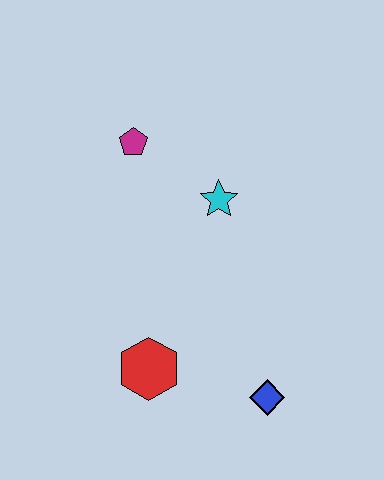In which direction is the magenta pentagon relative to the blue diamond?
The magenta pentagon is above the blue diamond.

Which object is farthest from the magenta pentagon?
The blue diamond is farthest from the magenta pentagon.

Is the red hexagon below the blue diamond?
No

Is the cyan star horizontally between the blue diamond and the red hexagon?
Yes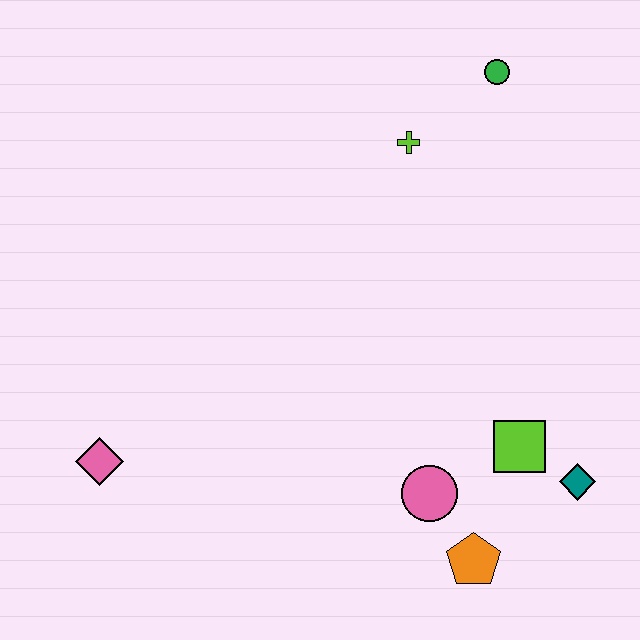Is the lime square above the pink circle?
Yes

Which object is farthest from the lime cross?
The pink diamond is farthest from the lime cross.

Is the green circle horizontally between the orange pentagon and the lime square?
Yes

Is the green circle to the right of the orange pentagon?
Yes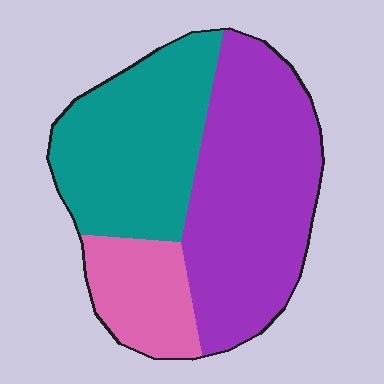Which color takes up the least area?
Pink, at roughly 15%.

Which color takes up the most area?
Purple, at roughly 45%.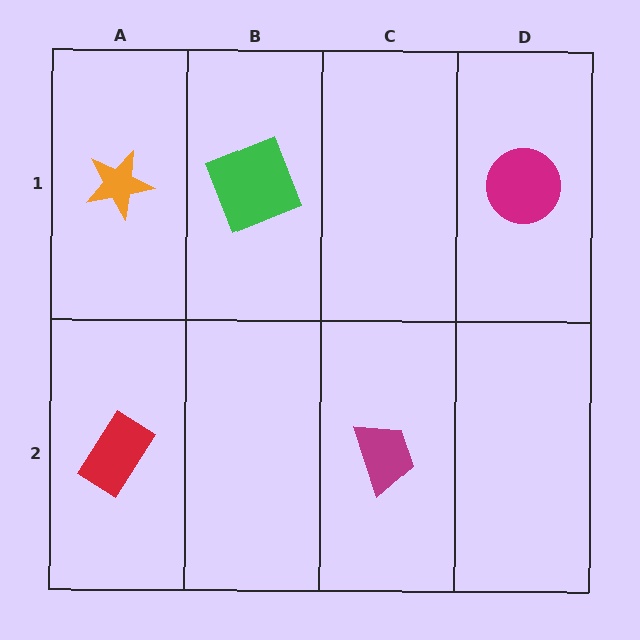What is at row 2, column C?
A magenta trapezoid.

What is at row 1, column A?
An orange star.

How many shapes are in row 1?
3 shapes.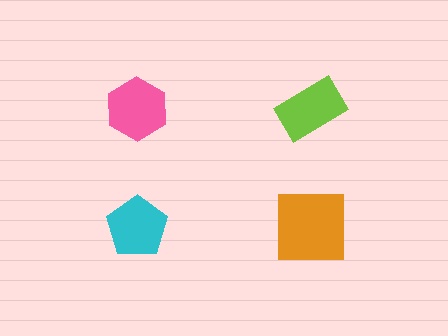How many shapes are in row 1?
2 shapes.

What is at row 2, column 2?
An orange square.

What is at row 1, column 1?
A pink hexagon.